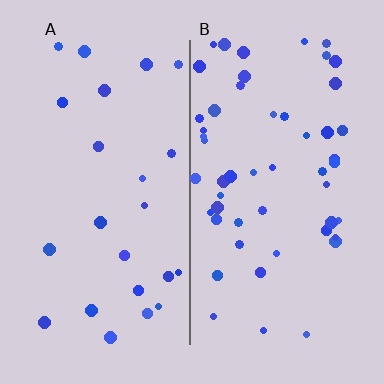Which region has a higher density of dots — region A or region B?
B (the right).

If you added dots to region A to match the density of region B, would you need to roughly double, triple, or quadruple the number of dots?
Approximately double.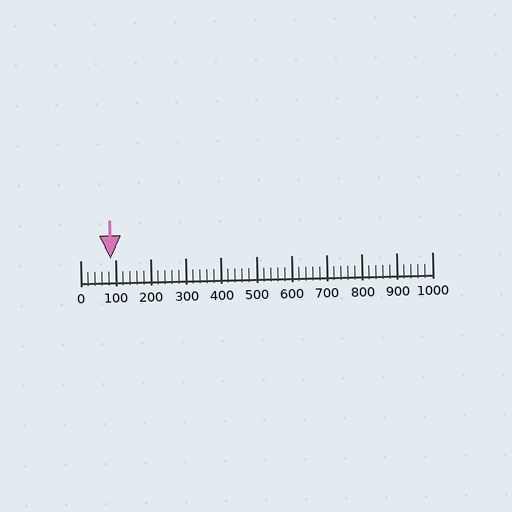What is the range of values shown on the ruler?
The ruler shows values from 0 to 1000.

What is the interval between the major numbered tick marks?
The major tick marks are spaced 100 units apart.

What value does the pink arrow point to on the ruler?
The pink arrow points to approximately 86.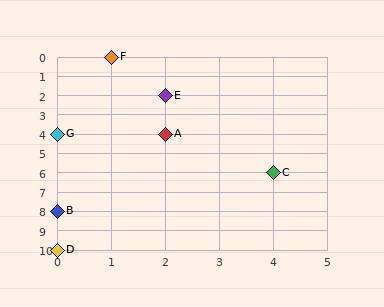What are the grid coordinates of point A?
Point A is at grid coordinates (2, 4).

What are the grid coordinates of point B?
Point B is at grid coordinates (0, 8).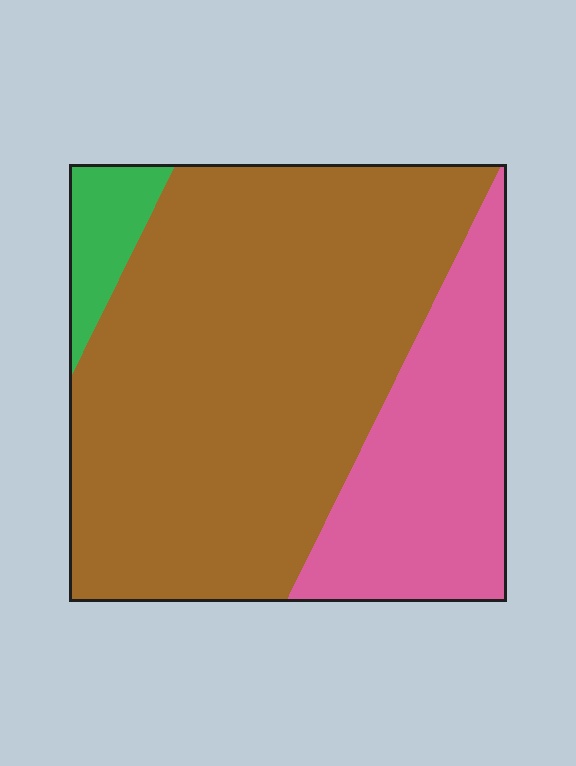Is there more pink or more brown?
Brown.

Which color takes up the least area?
Green, at roughly 5%.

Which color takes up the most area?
Brown, at roughly 70%.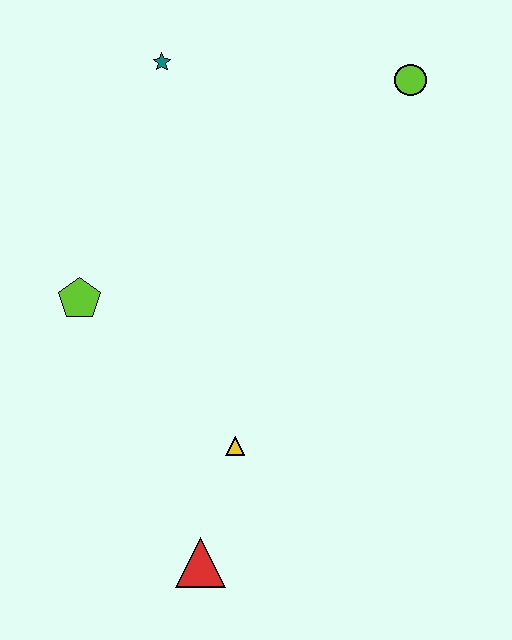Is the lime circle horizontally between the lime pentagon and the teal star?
No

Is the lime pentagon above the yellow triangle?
Yes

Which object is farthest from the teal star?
The red triangle is farthest from the teal star.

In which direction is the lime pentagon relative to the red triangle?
The lime pentagon is above the red triangle.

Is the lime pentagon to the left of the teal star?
Yes